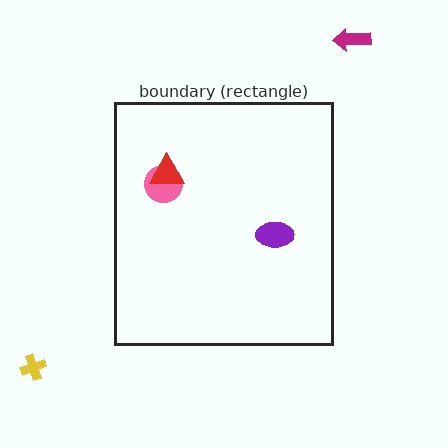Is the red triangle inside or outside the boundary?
Inside.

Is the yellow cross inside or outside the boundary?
Outside.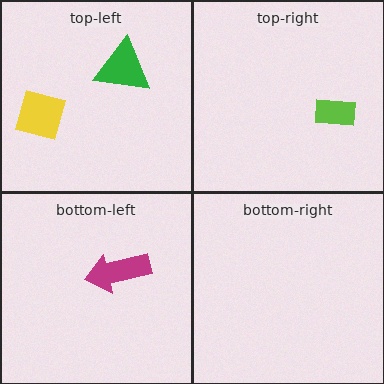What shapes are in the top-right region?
The lime rectangle.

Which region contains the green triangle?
The top-left region.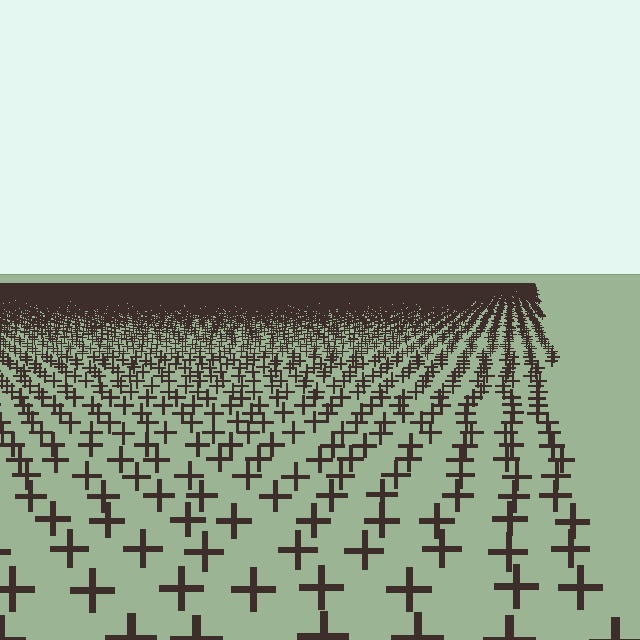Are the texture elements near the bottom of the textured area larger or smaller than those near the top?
Larger. Near the bottom, elements are closer to the viewer and appear at a bigger on-screen size.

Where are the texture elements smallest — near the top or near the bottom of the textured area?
Near the top.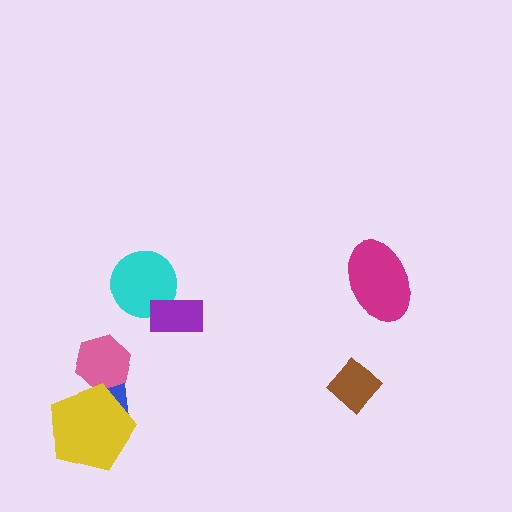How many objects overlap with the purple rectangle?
1 object overlaps with the purple rectangle.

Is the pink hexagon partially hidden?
Yes, it is partially covered by another shape.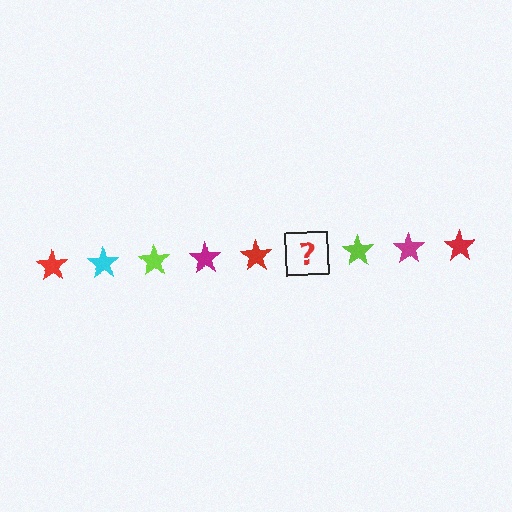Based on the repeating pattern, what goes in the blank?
The blank should be a cyan star.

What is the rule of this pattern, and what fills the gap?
The rule is that the pattern cycles through red, cyan, lime, magenta stars. The gap should be filled with a cyan star.